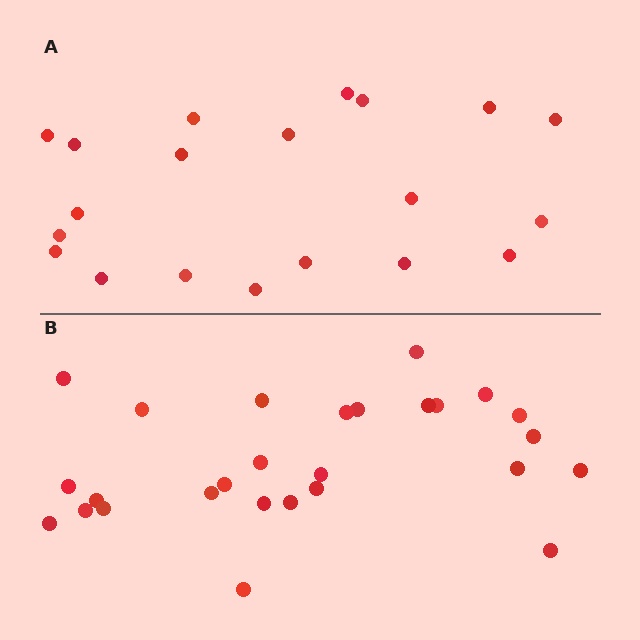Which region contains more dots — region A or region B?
Region B (the bottom region) has more dots.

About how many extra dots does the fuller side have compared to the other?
Region B has roughly 8 or so more dots than region A.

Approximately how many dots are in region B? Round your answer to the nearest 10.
About 30 dots. (The exact count is 27, which rounds to 30.)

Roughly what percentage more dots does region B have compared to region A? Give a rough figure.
About 35% more.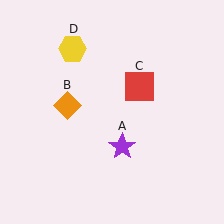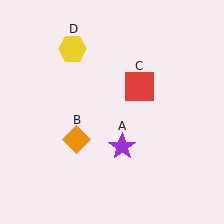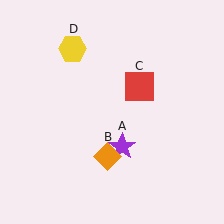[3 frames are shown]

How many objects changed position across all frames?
1 object changed position: orange diamond (object B).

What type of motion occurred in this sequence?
The orange diamond (object B) rotated counterclockwise around the center of the scene.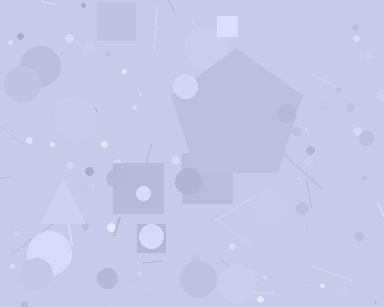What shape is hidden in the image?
A pentagon is hidden in the image.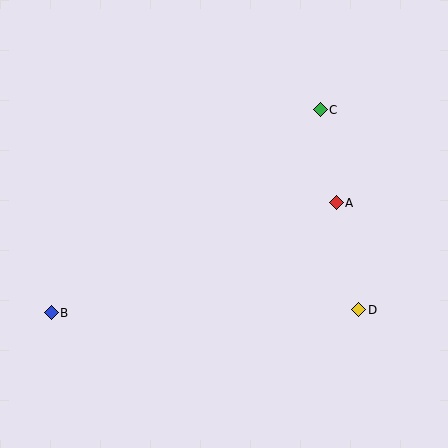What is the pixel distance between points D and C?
The distance between D and C is 204 pixels.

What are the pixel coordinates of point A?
Point A is at (336, 203).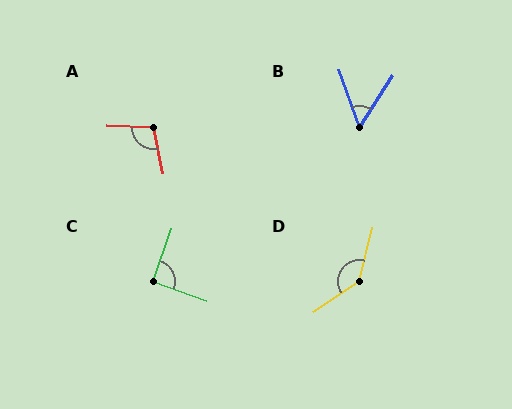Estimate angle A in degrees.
Approximately 104 degrees.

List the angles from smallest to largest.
B (52°), C (90°), A (104°), D (137°).